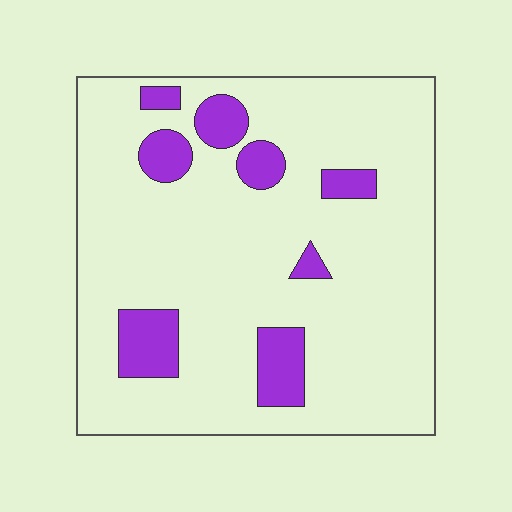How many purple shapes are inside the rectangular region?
8.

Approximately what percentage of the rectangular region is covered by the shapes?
Approximately 15%.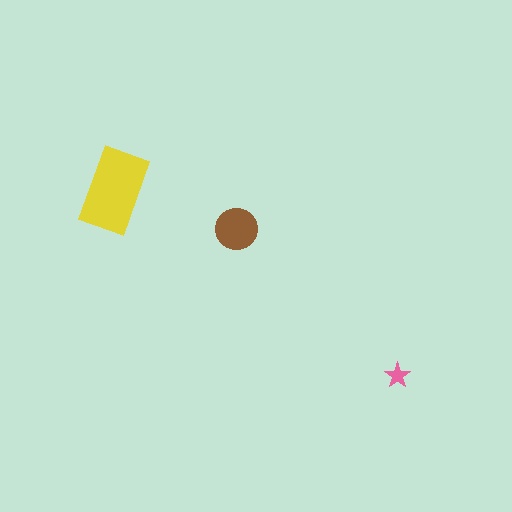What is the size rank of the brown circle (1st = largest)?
2nd.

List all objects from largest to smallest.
The yellow rectangle, the brown circle, the pink star.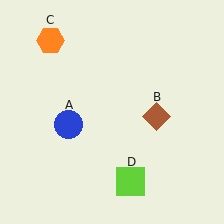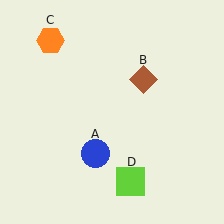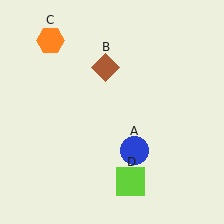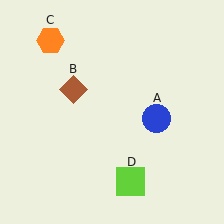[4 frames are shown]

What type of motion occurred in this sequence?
The blue circle (object A), brown diamond (object B) rotated counterclockwise around the center of the scene.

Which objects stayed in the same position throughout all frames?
Orange hexagon (object C) and lime square (object D) remained stationary.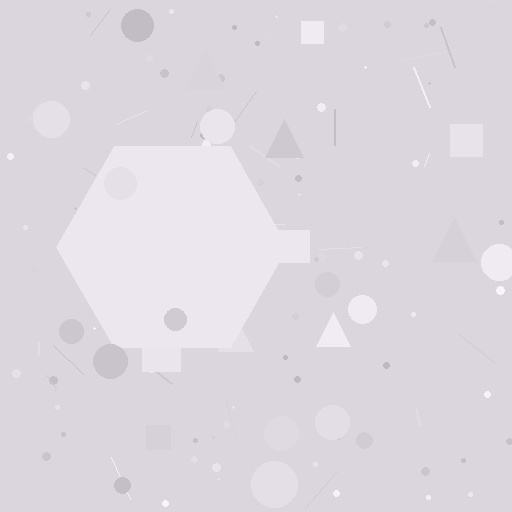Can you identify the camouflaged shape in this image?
The camouflaged shape is a hexagon.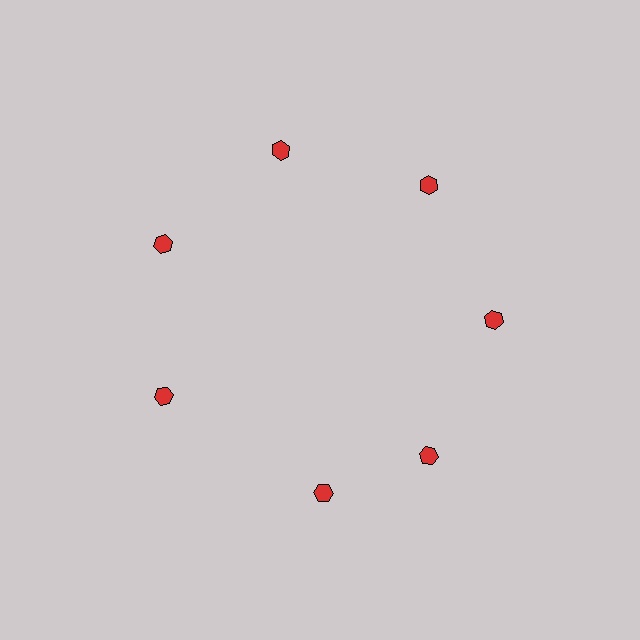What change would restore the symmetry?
The symmetry would be restored by rotating it back into even spacing with its neighbors so that all 7 hexagons sit at equal angles and equal distance from the center.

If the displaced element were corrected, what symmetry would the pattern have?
It would have 7-fold rotational symmetry — the pattern would map onto itself every 51 degrees.